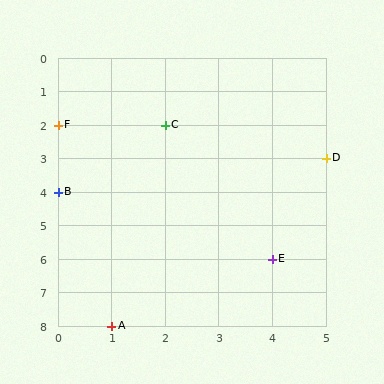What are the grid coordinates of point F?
Point F is at grid coordinates (0, 2).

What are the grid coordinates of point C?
Point C is at grid coordinates (2, 2).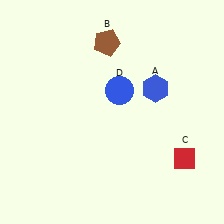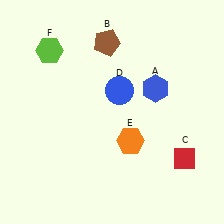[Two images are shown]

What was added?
An orange hexagon (E), a lime hexagon (F) were added in Image 2.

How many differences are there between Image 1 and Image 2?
There are 2 differences between the two images.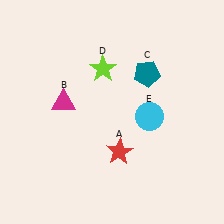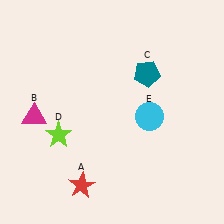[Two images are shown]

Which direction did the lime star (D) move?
The lime star (D) moved down.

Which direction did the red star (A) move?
The red star (A) moved left.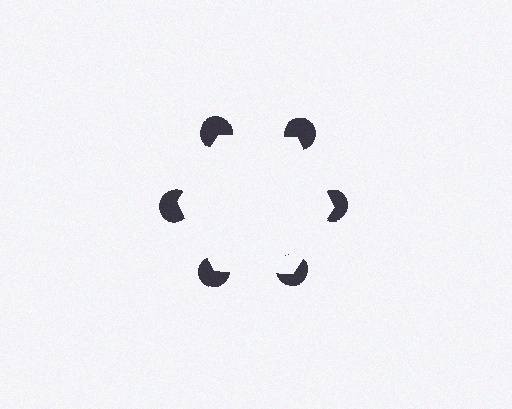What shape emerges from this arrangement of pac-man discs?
An illusory hexagon — its edges are inferred from the aligned wedge cuts in the pac-man discs, not physically drawn.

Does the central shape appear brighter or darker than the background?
It typically appears slightly brighter than the background, even though no actual brightness change is drawn.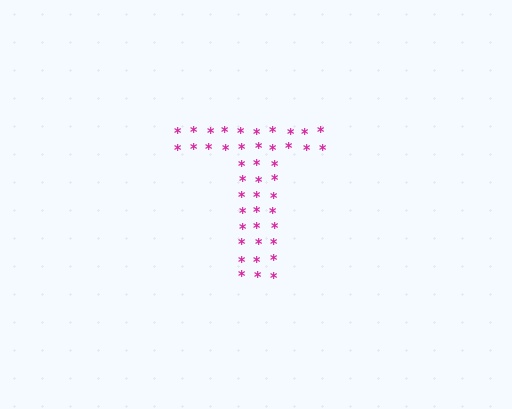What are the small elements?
The small elements are asterisks.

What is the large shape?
The large shape is the letter T.